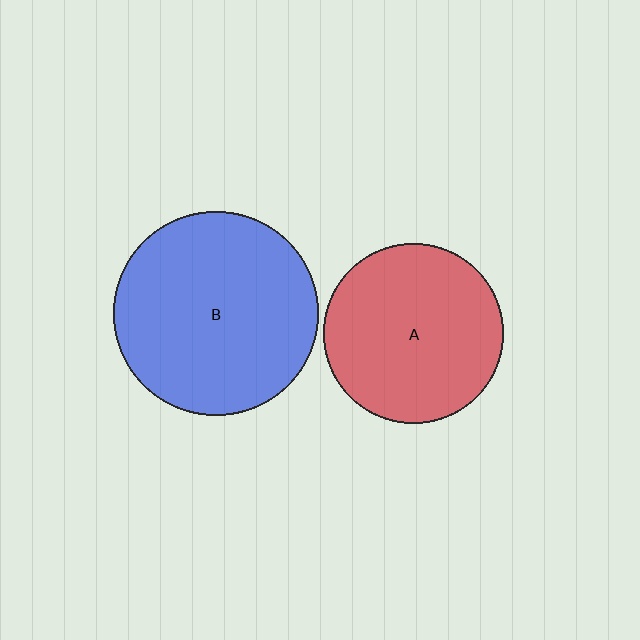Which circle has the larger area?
Circle B (blue).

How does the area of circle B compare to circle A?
Approximately 1.3 times.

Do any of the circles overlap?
No, none of the circles overlap.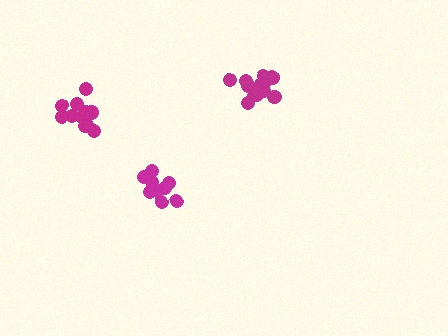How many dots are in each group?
Group 1: 16 dots, Group 2: 13 dots, Group 3: 10 dots (39 total).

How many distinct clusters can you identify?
There are 3 distinct clusters.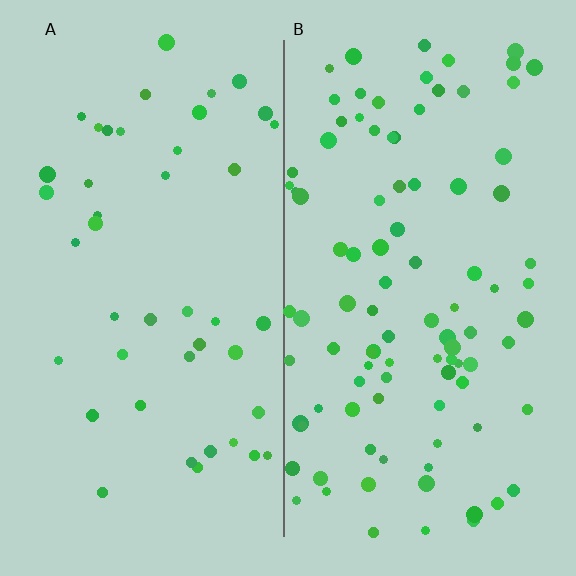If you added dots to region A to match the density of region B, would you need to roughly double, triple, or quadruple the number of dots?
Approximately double.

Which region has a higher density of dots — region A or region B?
B (the right).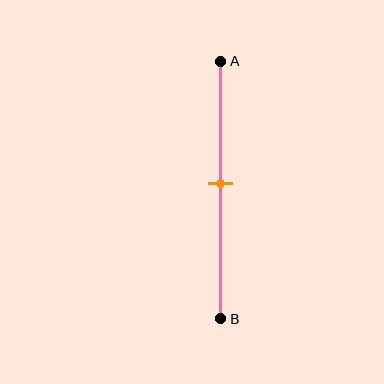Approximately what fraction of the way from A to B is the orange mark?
The orange mark is approximately 50% of the way from A to B.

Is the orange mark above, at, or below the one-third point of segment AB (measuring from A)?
The orange mark is below the one-third point of segment AB.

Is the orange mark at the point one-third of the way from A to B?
No, the mark is at about 50% from A, not at the 33% one-third point.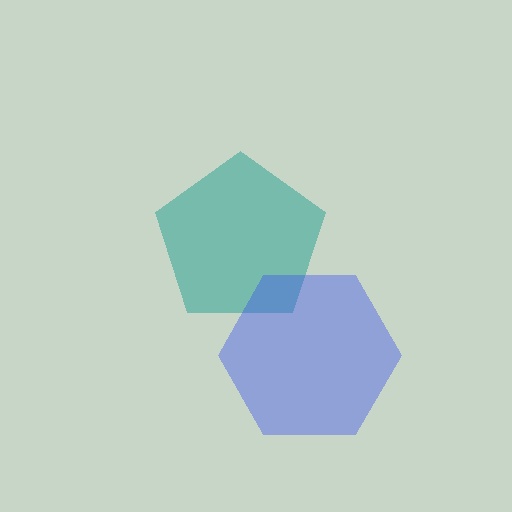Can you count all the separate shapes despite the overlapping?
Yes, there are 2 separate shapes.